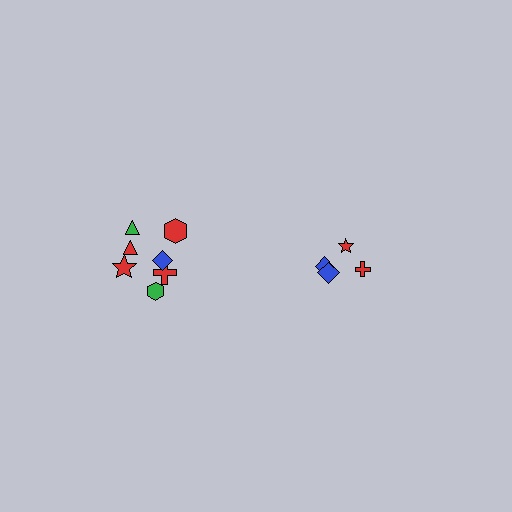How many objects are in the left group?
There are 7 objects.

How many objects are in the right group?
There are 4 objects.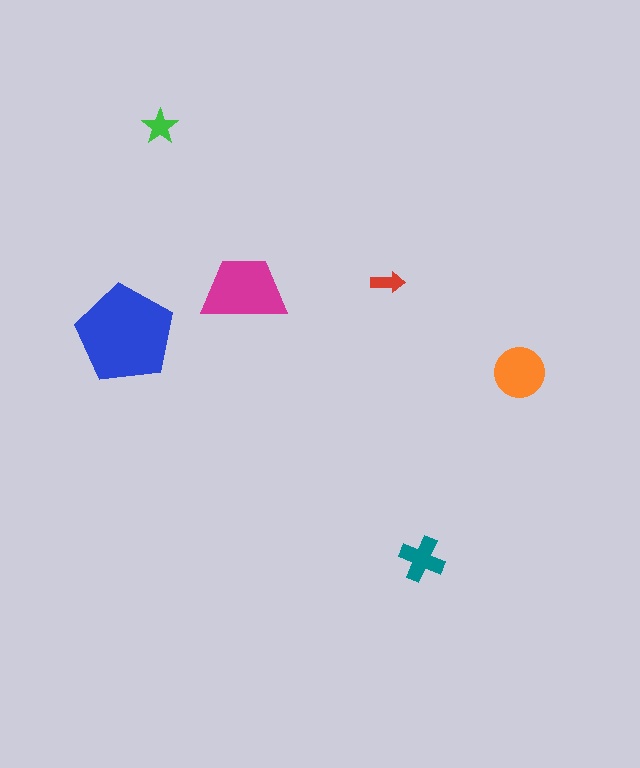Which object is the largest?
The blue pentagon.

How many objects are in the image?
There are 6 objects in the image.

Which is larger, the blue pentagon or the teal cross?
The blue pentagon.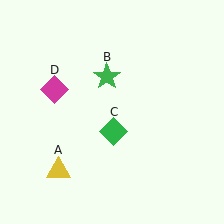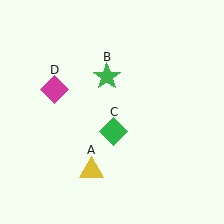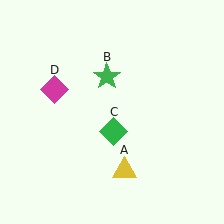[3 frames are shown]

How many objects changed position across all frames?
1 object changed position: yellow triangle (object A).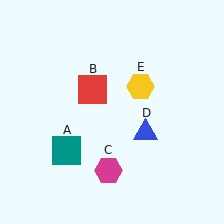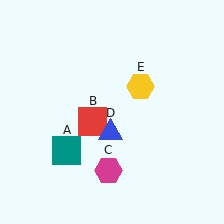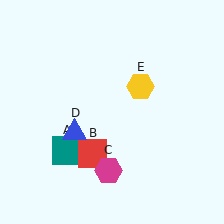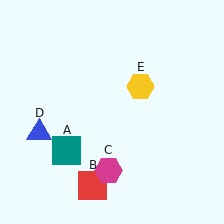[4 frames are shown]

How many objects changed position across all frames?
2 objects changed position: red square (object B), blue triangle (object D).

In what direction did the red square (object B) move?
The red square (object B) moved down.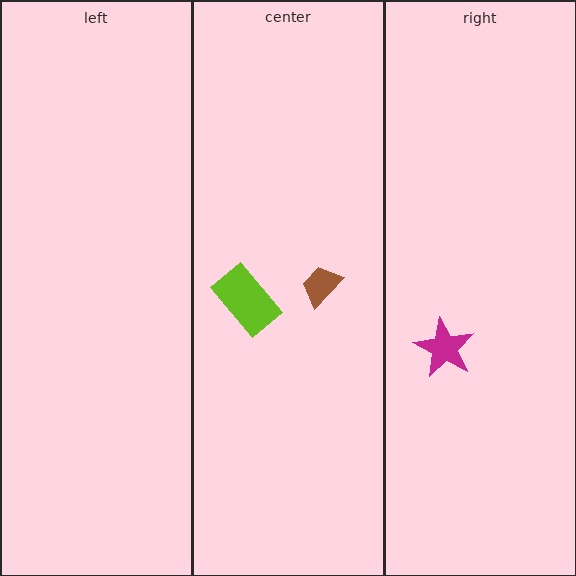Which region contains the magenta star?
The right region.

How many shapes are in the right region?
1.